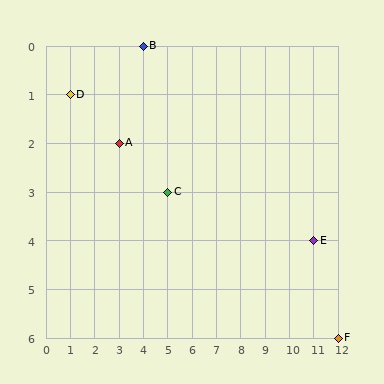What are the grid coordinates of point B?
Point B is at grid coordinates (4, 0).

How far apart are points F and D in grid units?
Points F and D are 11 columns and 5 rows apart (about 12.1 grid units diagonally).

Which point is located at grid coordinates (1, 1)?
Point D is at (1, 1).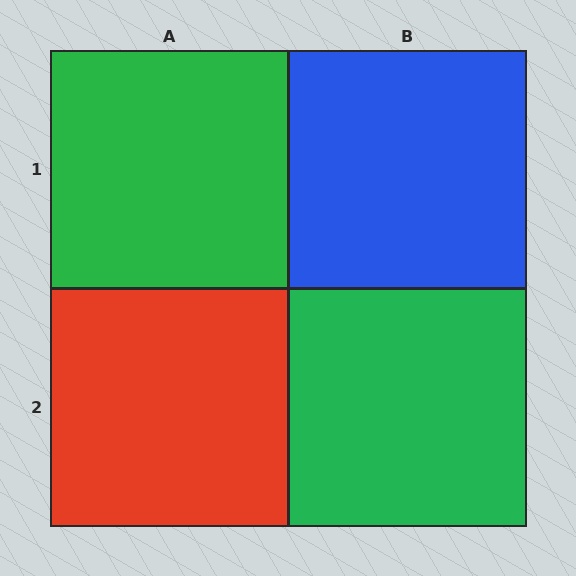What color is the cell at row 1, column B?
Blue.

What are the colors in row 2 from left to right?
Red, green.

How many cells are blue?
1 cell is blue.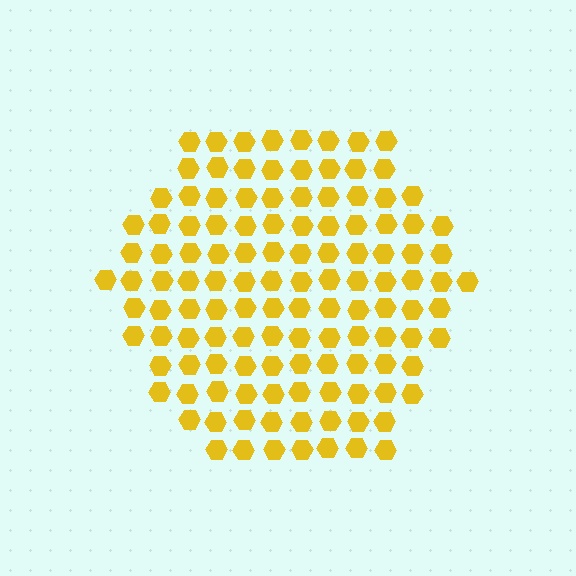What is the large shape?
The large shape is a hexagon.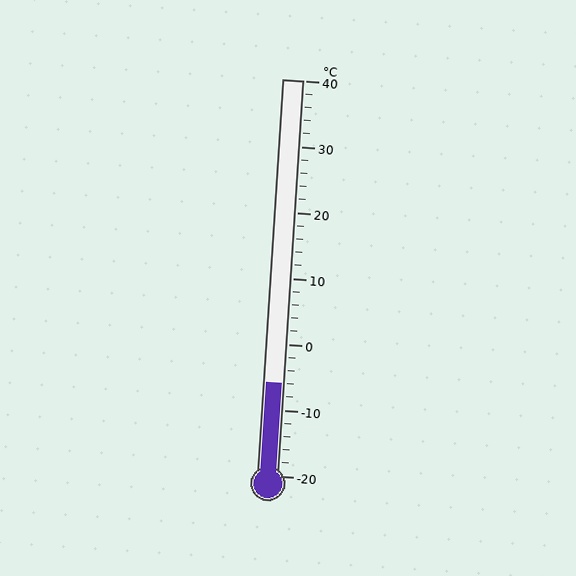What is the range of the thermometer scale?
The thermometer scale ranges from -20°C to 40°C.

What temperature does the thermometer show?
The thermometer shows approximately -6°C.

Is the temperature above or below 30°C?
The temperature is below 30°C.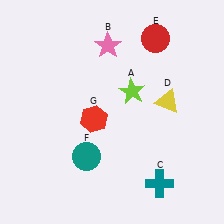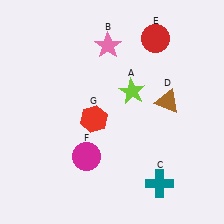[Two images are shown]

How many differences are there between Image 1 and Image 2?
There are 2 differences between the two images.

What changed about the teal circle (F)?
In Image 1, F is teal. In Image 2, it changed to magenta.